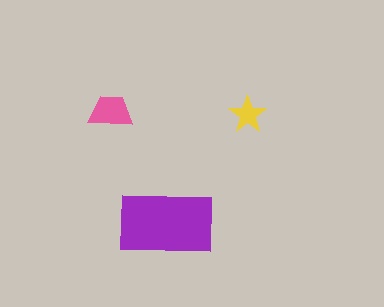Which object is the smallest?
The yellow star.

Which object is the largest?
The purple rectangle.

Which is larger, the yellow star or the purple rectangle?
The purple rectangle.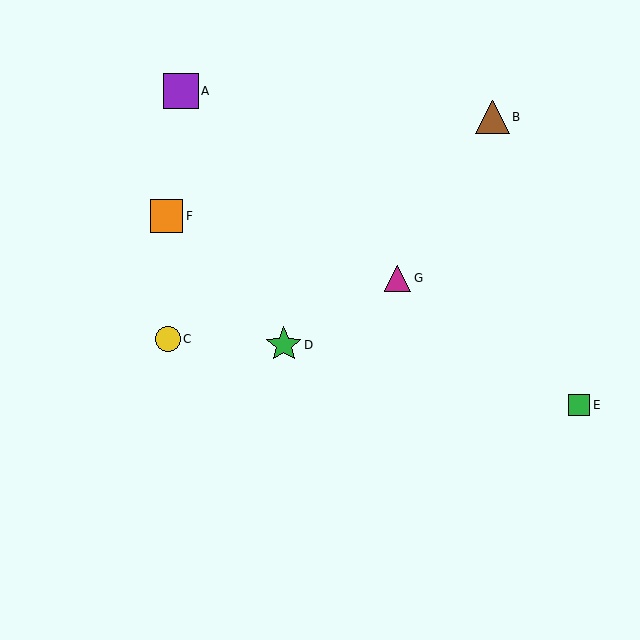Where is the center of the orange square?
The center of the orange square is at (167, 216).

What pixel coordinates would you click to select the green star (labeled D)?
Click at (284, 345) to select the green star D.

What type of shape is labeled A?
Shape A is a purple square.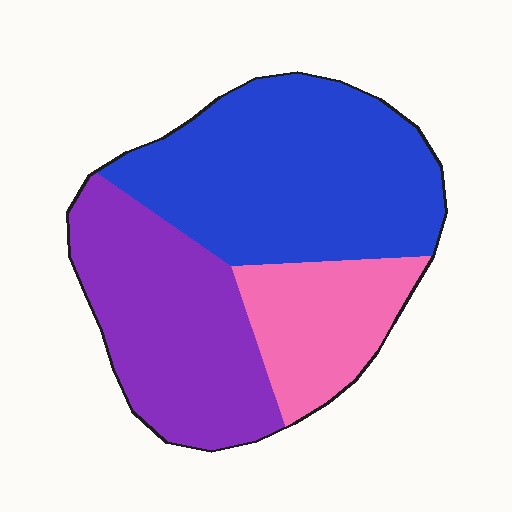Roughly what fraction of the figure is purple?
Purple takes up between a third and a half of the figure.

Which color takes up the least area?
Pink, at roughly 20%.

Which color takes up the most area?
Blue, at roughly 45%.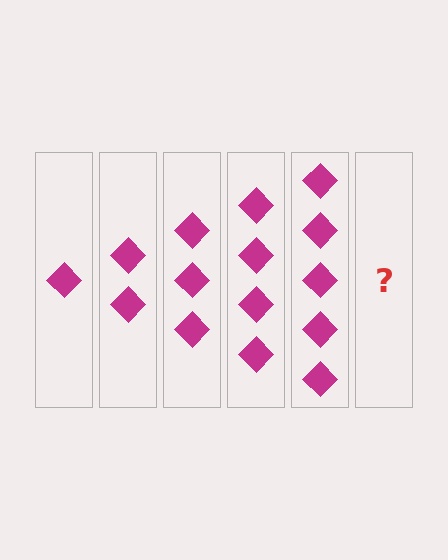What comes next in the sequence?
The next element should be 6 diamonds.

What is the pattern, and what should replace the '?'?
The pattern is that each step adds one more diamond. The '?' should be 6 diamonds.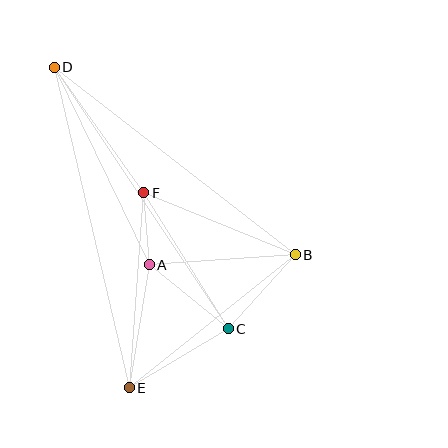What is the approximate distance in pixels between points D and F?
The distance between D and F is approximately 154 pixels.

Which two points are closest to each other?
Points A and F are closest to each other.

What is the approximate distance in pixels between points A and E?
The distance between A and E is approximately 125 pixels.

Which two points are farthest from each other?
Points D and E are farthest from each other.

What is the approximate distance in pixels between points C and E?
The distance between C and E is approximately 115 pixels.